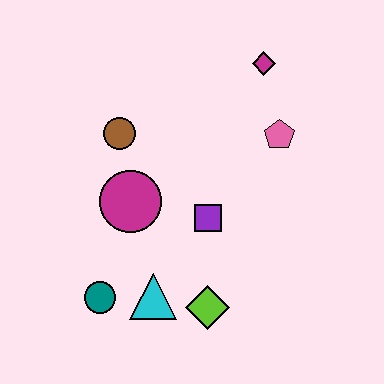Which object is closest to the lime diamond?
The cyan triangle is closest to the lime diamond.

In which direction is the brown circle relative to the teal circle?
The brown circle is above the teal circle.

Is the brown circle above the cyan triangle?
Yes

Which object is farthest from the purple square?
The magenta diamond is farthest from the purple square.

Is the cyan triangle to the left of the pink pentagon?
Yes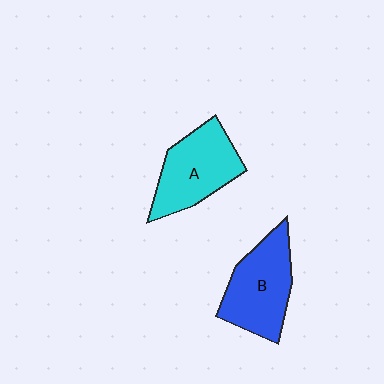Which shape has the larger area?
Shape B (blue).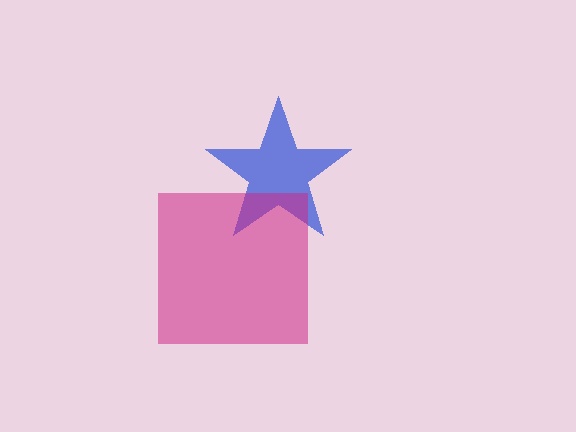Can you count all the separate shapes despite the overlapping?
Yes, there are 2 separate shapes.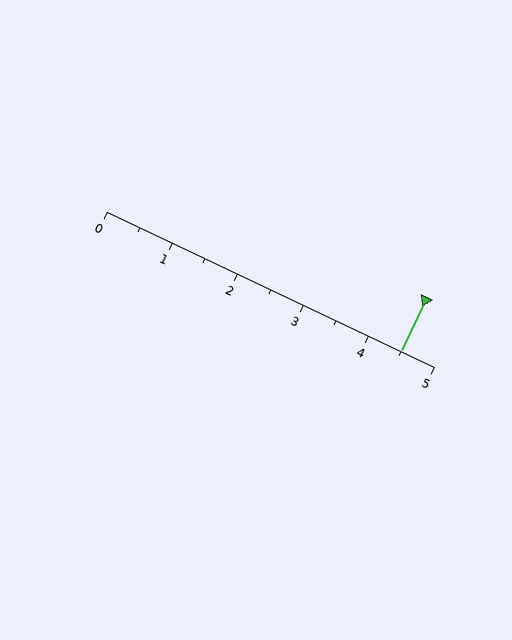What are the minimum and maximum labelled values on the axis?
The axis runs from 0 to 5.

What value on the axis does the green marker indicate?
The marker indicates approximately 4.5.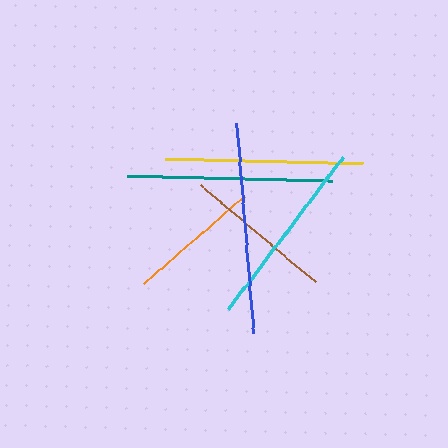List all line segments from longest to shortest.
From longest to shortest: blue, teal, yellow, cyan, brown, orange.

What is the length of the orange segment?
The orange segment is approximately 134 pixels long.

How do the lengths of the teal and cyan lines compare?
The teal and cyan lines are approximately the same length.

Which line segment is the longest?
The blue line is the longest at approximately 211 pixels.